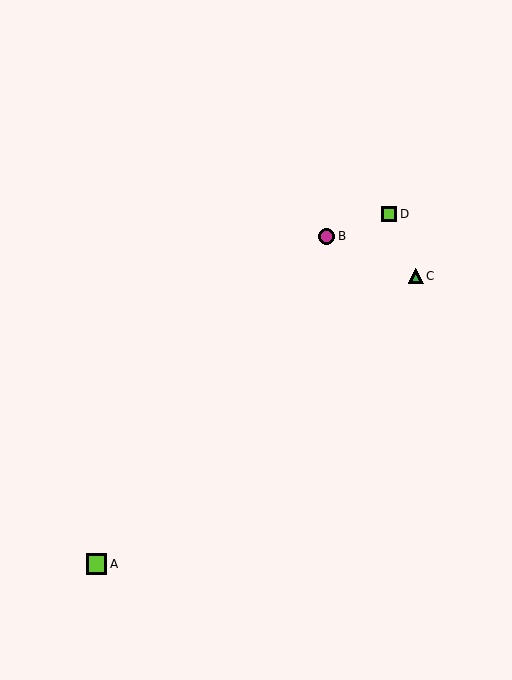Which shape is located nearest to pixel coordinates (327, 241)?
The magenta circle (labeled B) at (327, 236) is nearest to that location.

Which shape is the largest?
The lime square (labeled A) is the largest.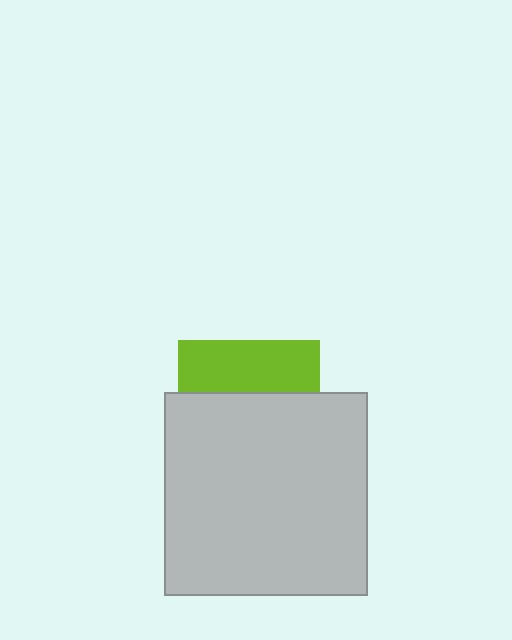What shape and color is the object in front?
The object in front is a light gray square.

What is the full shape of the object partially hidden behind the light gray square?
The partially hidden object is a lime square.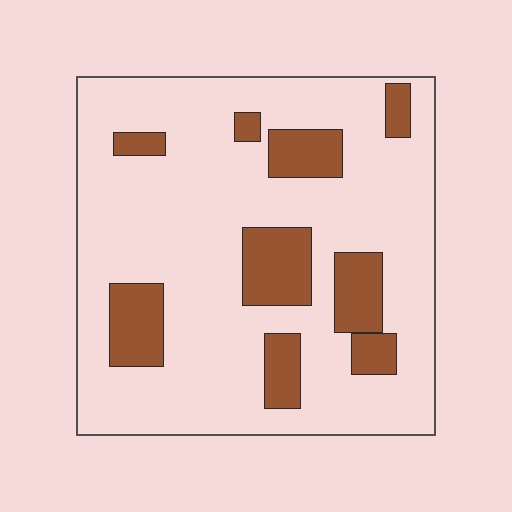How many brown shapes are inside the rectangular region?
9.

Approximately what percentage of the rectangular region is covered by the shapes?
Approximately 20%.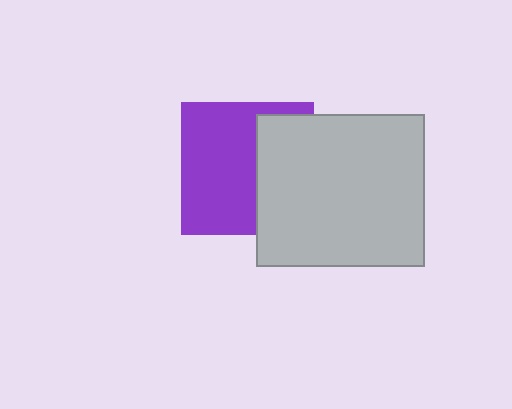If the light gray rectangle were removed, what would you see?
You would see the complete purple square.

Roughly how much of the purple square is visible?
About half of it is visible (roughly 60%).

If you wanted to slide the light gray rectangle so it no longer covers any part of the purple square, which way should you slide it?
Slide it right — that is the most direct way to separate the two shapes.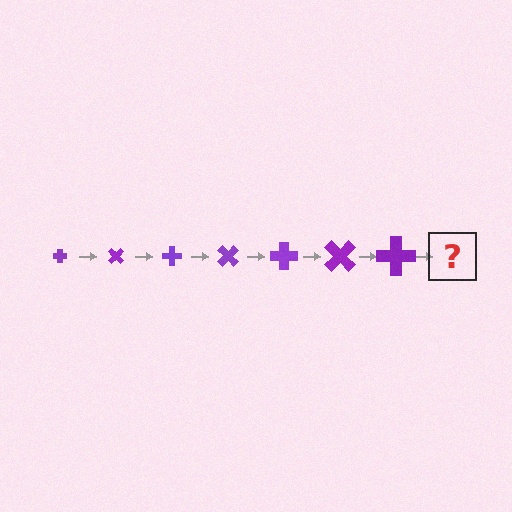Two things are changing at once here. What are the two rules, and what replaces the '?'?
The two rules are that the cross grows larger each step and it rotates 45 degrees each step. The '?' should be a cross, larger than the previous one and rotated 315 degrees from the start.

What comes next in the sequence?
The next element should be a cross, larger than the previous one and rotated 315 degrees from the start.